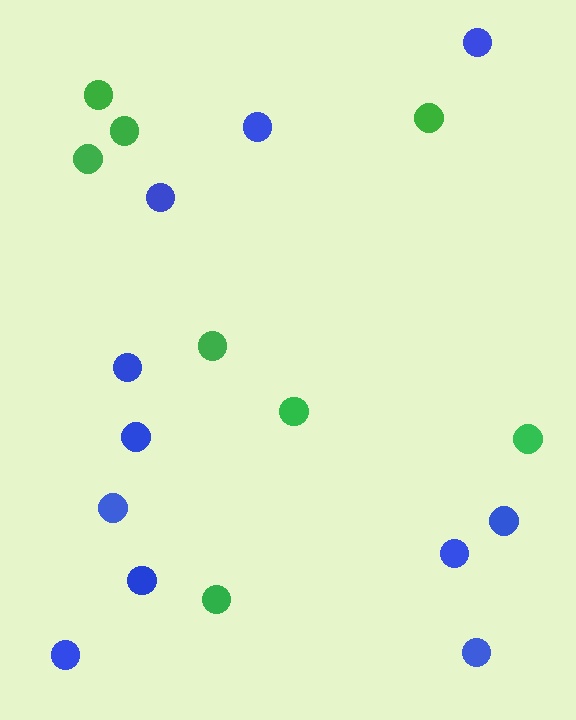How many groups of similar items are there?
There are 2 groups: one group of green circles (8) and one group of blue circles (11).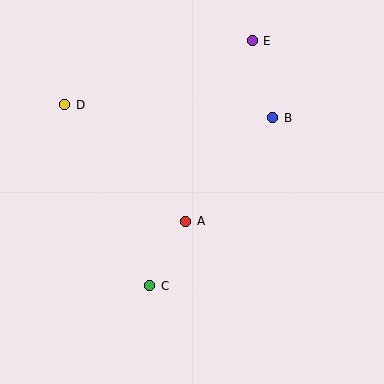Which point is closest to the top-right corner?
Point E is closest to the top-right corner.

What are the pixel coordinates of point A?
Point A is at (186, 221).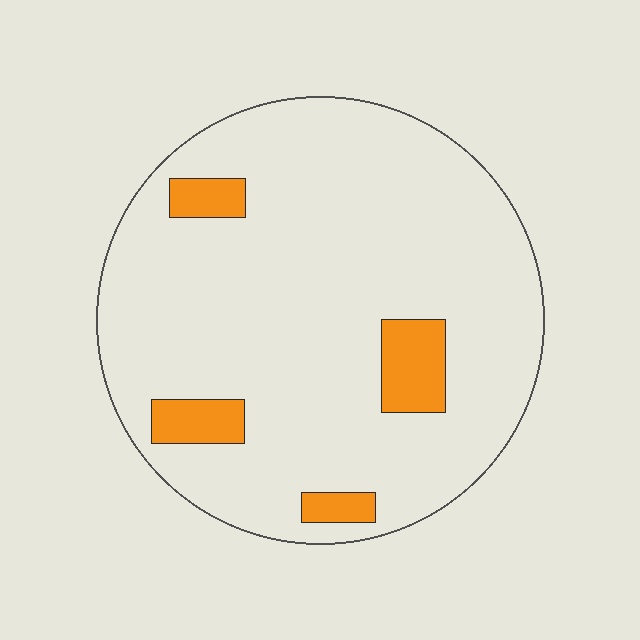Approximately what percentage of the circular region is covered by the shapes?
Approximately 10%.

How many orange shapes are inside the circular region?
4.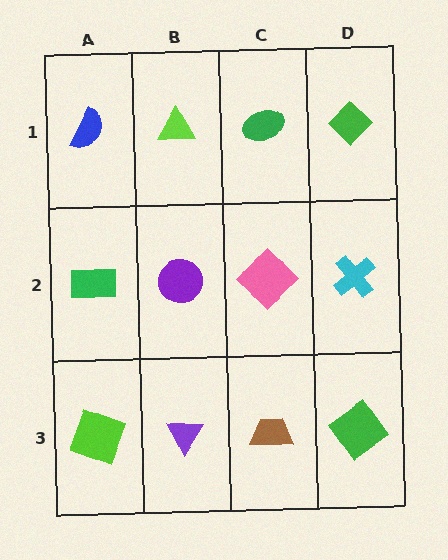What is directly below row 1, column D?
A cyan cross.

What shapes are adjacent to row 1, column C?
A pink diamond (row 2, column C), a lime triangle (row 1, column B), a green diamond (row 1, column D).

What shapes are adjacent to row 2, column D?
A green diamond (row 1, column D), a green diamond (row 3, column D), a pink diamond (row 2, column C).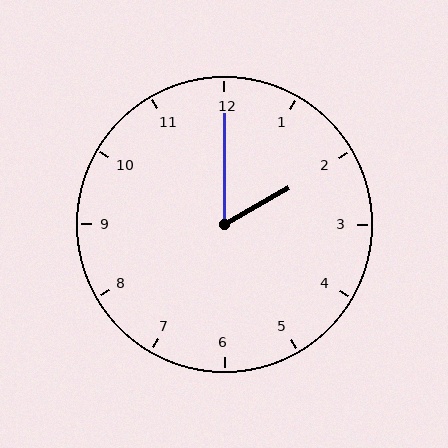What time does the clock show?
2:00.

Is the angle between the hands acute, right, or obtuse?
It is acute.